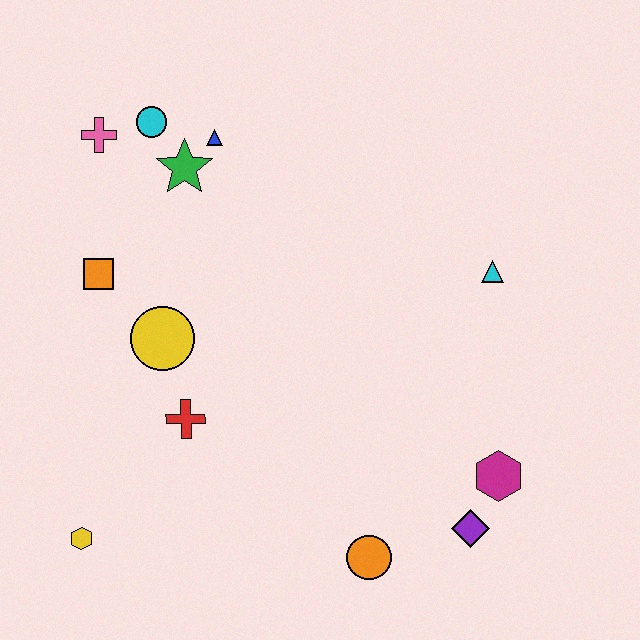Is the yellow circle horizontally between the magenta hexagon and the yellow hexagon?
Yes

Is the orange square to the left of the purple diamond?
Yes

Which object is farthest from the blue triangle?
The purple diamond is farthest from the blue triangle.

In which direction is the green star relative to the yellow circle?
The green star is above the yellow circle.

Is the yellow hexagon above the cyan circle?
No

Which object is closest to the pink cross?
The cyan circle is closest to the pink cross.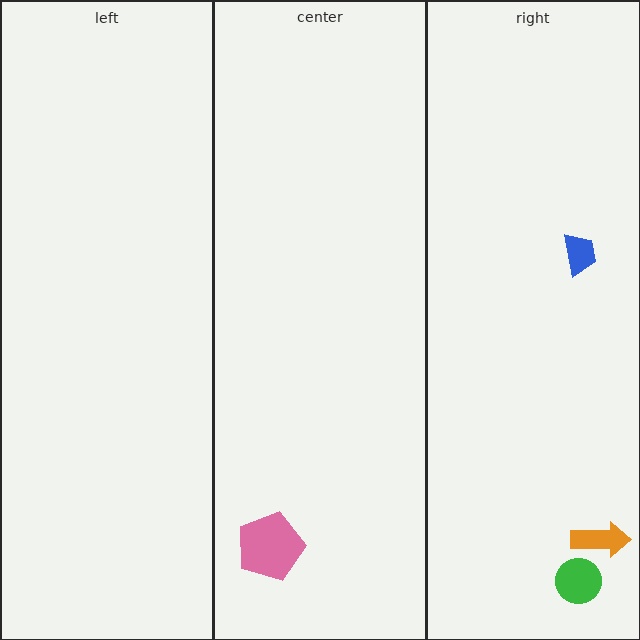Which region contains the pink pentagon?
The center region.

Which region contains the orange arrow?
The right region.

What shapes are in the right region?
The orange arrow, the blue trapezoid, the green circle.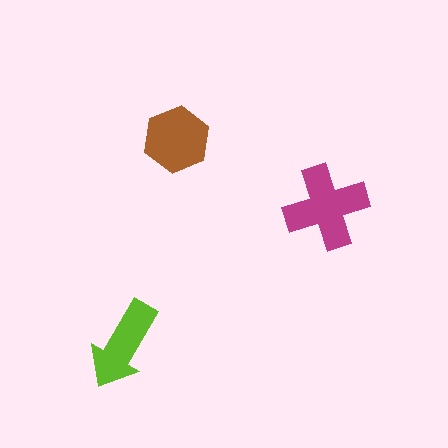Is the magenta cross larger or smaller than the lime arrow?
Larger.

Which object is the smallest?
The lime arrow.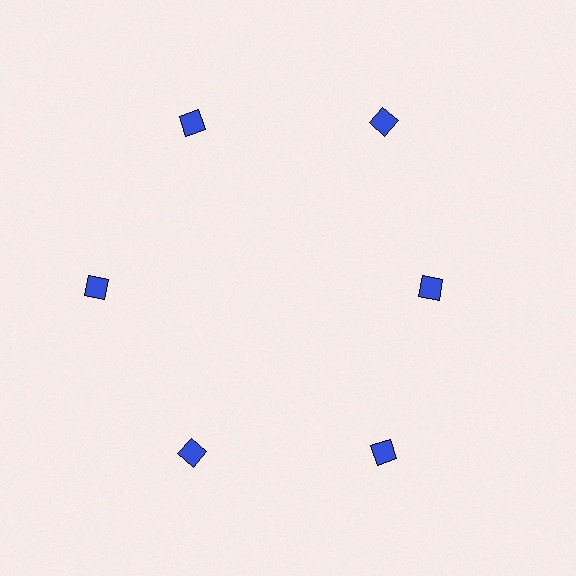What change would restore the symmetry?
The symmetry would be restored by moving it outward, back onto the ring so that all 6 squares sit at equal angles and equal distance from the center.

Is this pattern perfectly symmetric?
No. The 6 blue squares are arranged in a ring, but one element near the 3 o'clock position is pulled inward toward the center, breaking the 6-fold rotational symmetry.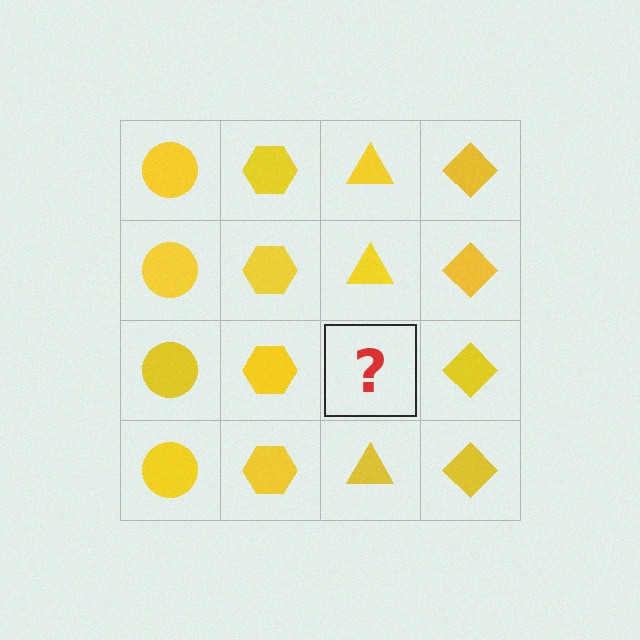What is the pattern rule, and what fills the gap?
The rule is that each column has a consistent shape. The gap should be filled with a yellow triangle.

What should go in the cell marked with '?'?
The missing cell should contain a yellow triangle.